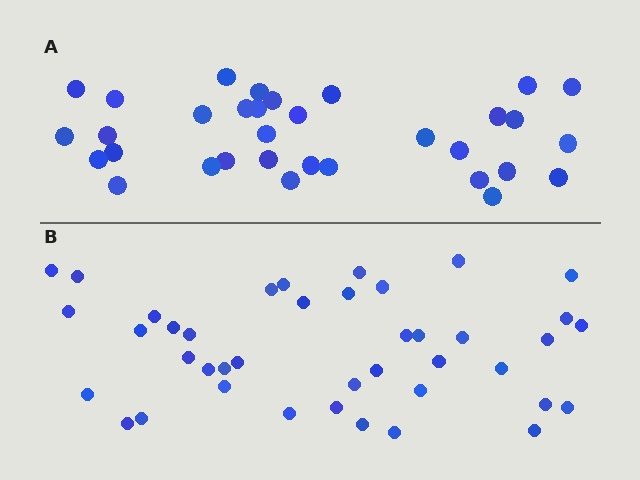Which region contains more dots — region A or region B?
Region B (the bottom region) has more dots.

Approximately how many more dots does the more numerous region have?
Region B has roughly 8 or so more dots than region A.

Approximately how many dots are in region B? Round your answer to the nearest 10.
About 40 dots. (The exact count is 41, which rounds to 40.)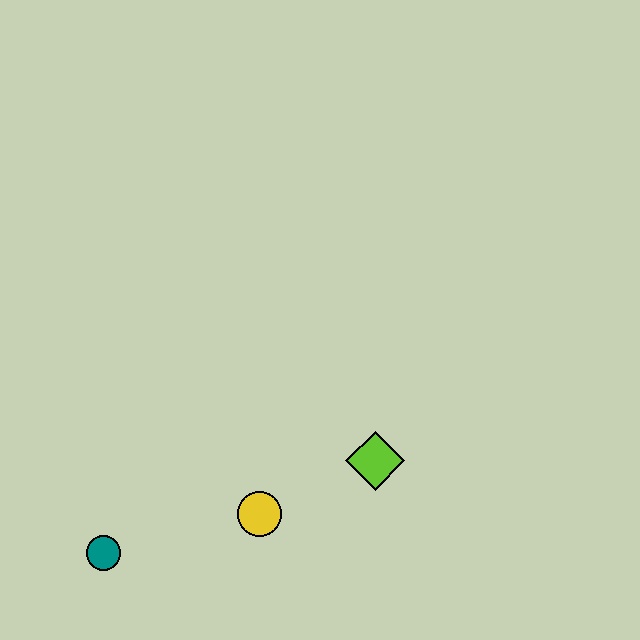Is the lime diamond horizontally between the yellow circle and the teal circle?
No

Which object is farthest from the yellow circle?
The teal circle is farthest from the yellow circle.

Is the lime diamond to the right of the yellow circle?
Yes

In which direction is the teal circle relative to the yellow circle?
The teal circle is to the left of the yellow circle.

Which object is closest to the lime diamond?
The yellow circle is closest to the lime diamond.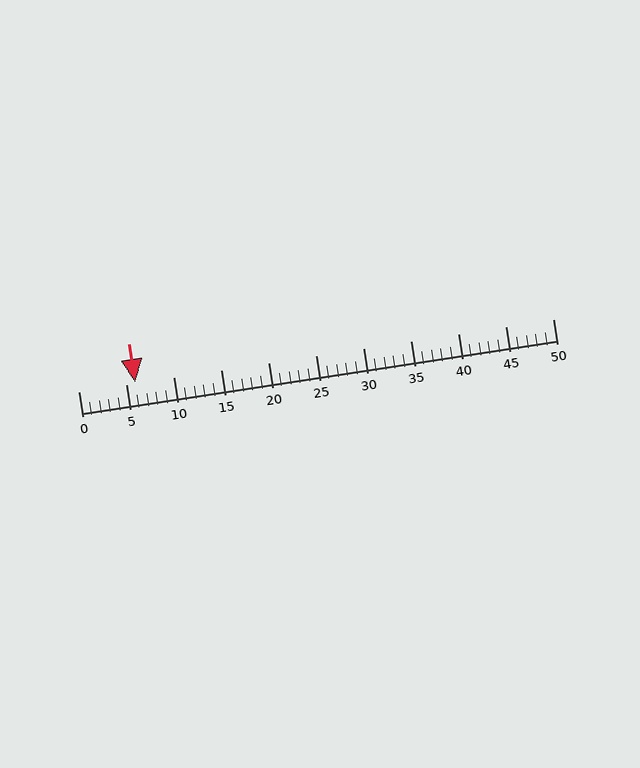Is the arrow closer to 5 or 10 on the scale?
The arrow is closer to 5.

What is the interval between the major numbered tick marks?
The major tick marks are spaced 5 units apart.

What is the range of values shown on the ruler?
The ruler shows values from 0 to 50.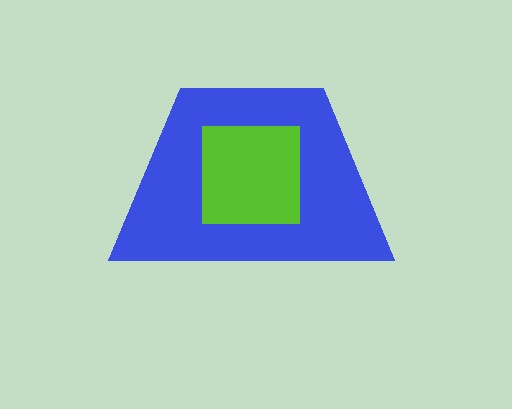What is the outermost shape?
The blue trapezoid.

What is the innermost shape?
The lime square.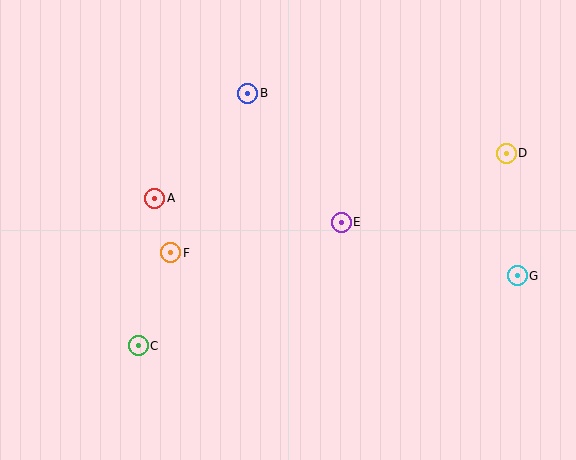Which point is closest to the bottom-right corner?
Point G is closest to the bottom-right corner.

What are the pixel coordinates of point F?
Point F is at (171, 253).